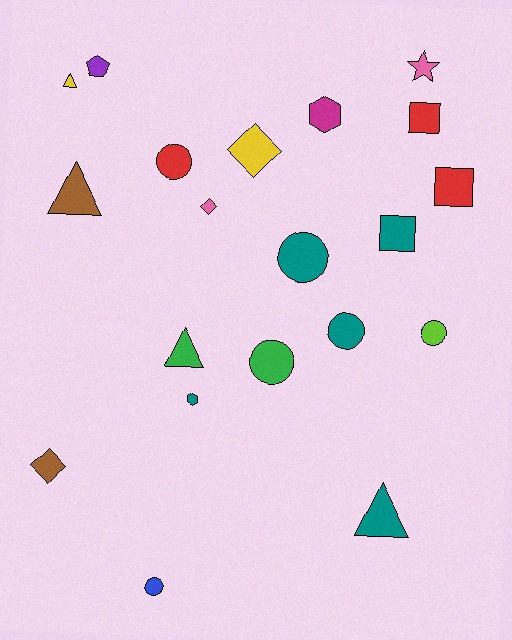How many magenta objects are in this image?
There is 1 magenta object.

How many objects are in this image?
There are 20 objects.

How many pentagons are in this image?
There is 1 pentagon.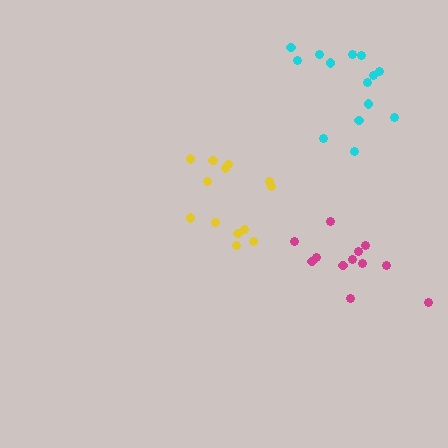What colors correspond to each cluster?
The clusters are colored: yellow, cyan, magenta.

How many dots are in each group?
Group 1: 13 dots, Group 2: 14 dots, Group 3: 12 dots (39 total).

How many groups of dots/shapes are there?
There are 3 groups.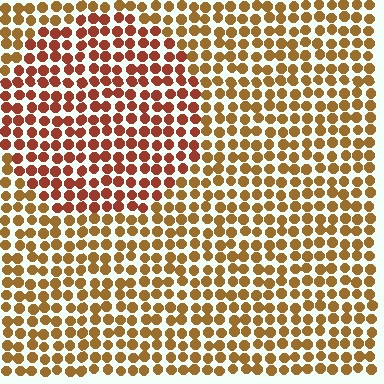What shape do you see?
I see a circle.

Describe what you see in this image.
The image is filled with small brown elements in a uniform arrangement. A circle-shaped region is visible where the elements are tinted to a slightly different hue, forming a subtle color boundary.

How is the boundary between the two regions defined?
The boundary is defined purely by a slight shift in hue (about 28 degrees). Spacing, size, and orientation are identical on both sides.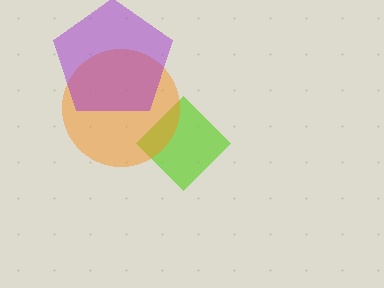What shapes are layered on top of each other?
The layered shapes are: a lime diamond, an orange circle, a purple pentagon.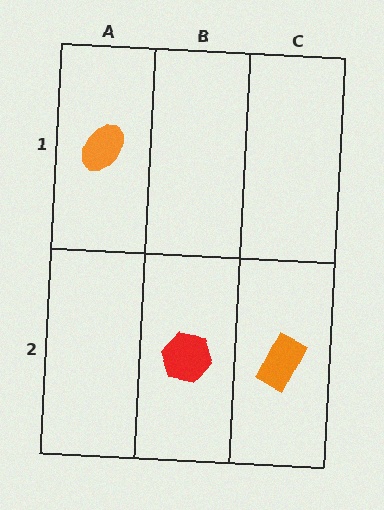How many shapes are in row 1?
1 shape.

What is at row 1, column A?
An orange ellipse.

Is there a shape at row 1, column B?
No, that cell is empty.